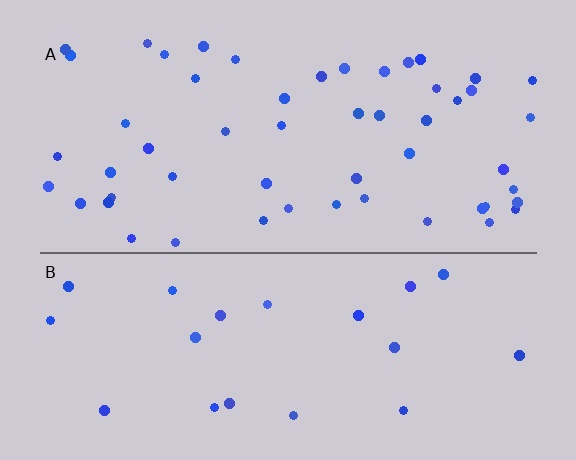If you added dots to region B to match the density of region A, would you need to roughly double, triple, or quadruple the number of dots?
Approximately double.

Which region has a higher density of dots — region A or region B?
A (the top).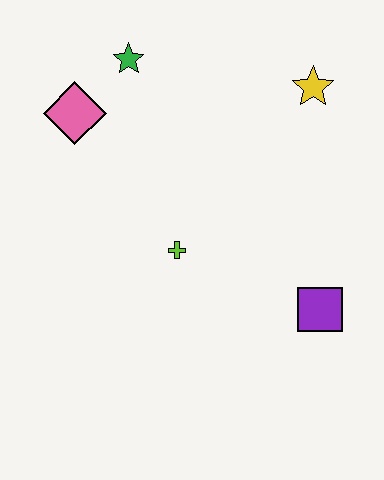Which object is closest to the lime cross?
The purple square is closest to the lime cross.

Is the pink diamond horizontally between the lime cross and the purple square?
No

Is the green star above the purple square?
Yes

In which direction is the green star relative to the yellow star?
The green star is to the left of the yellow star.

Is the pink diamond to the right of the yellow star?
No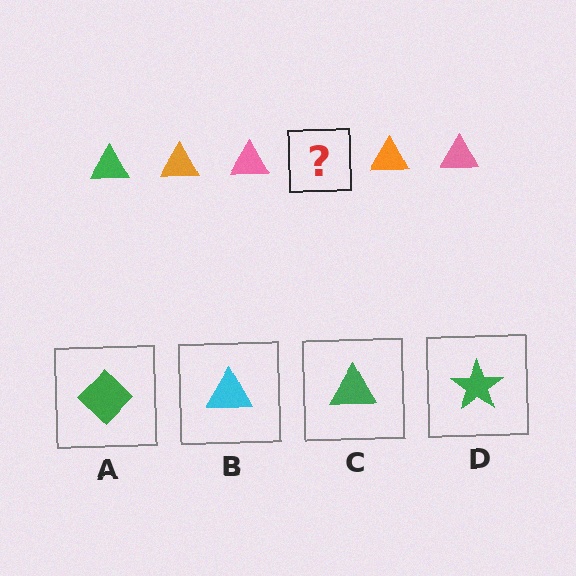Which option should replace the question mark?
Option C.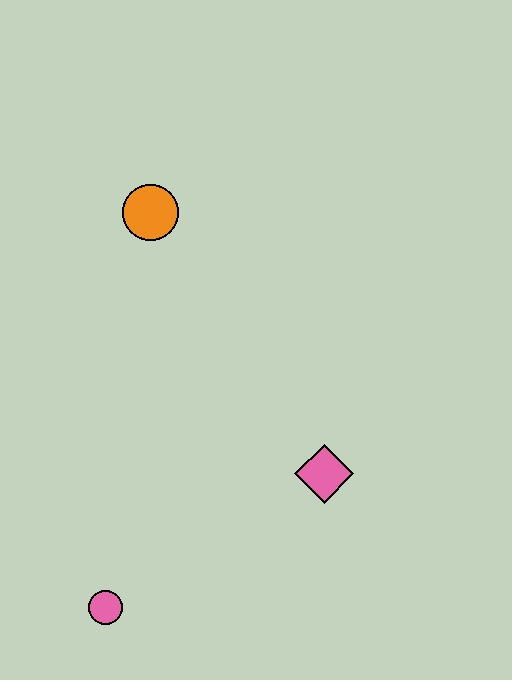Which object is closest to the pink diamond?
The pink circle is closest to the pink diamond.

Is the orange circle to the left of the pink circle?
No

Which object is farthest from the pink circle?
The orange circle is farthest from the pink circle.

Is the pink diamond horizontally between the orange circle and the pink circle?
No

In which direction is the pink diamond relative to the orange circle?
The pink diamond is below the orange circle.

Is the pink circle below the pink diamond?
Yes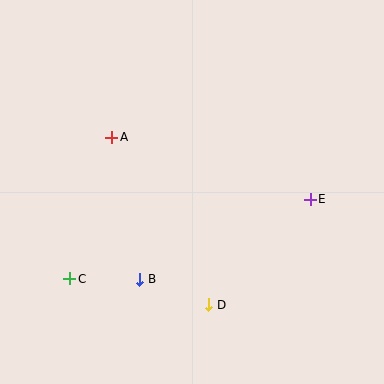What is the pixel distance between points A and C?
The distance between A and C is 147 pixels.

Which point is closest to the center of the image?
Point A at (112, 137) is closest to the center.